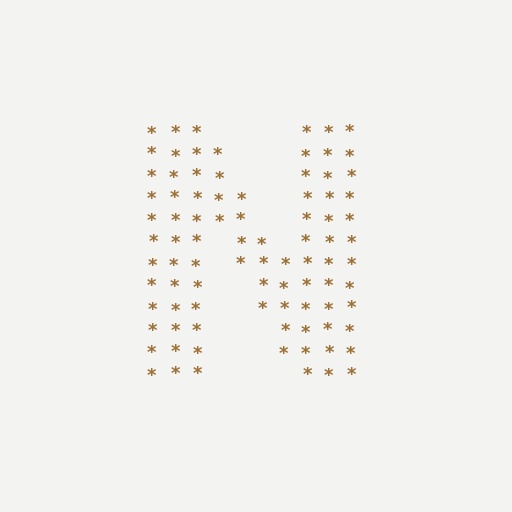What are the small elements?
The small elements are asterisks.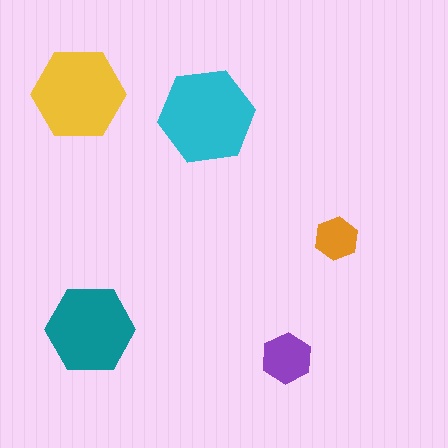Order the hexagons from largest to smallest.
the cyan one, the yellow one, the teal one, the purple one, the orange one.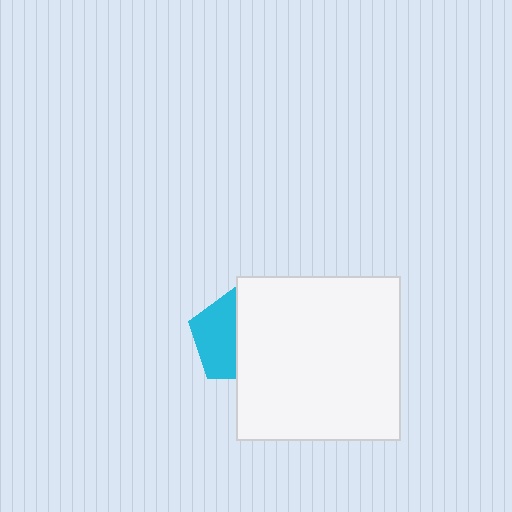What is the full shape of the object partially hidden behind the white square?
The partially hidden object is a cyan pentagon.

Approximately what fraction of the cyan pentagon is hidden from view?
Roughly 53% of the cyan pentagon is hidden behind the white square.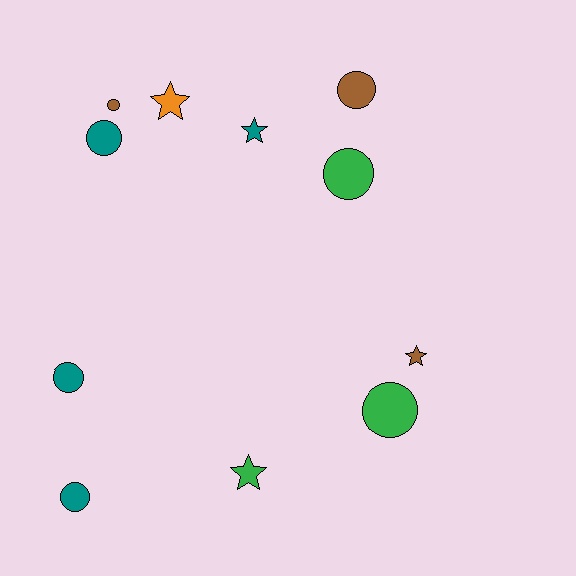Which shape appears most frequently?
Circle, with 7 objects.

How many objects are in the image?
There are 11 objects.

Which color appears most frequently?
Teal, with 4 objects.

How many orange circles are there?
There are no orange circles.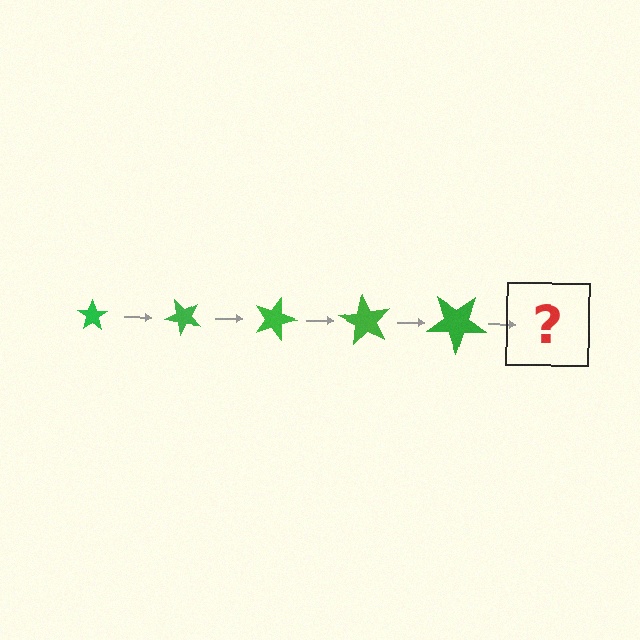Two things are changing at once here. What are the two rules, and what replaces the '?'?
The two rules are that the star grows larger each step and it rotates 45 degrees each step. The '?' should be a star, larger than the previous one and rotated 225 degrees from the start.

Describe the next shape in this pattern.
It should be a star, larger than the previous one and rotated 225 degrees from the start.